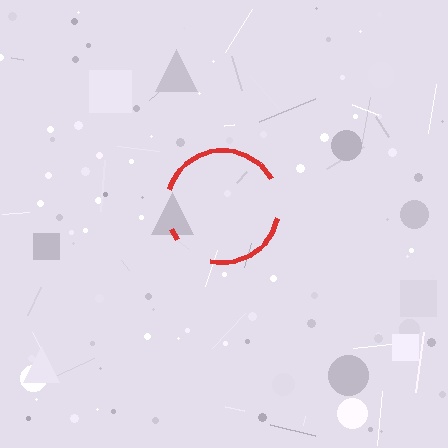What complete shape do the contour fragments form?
The contour fragments form a circle.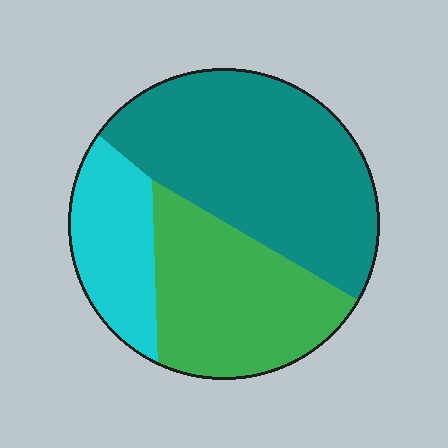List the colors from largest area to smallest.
From largest to smallest: teal, green, cyan.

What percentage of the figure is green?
Green takes up about one third (1/3) of the figure.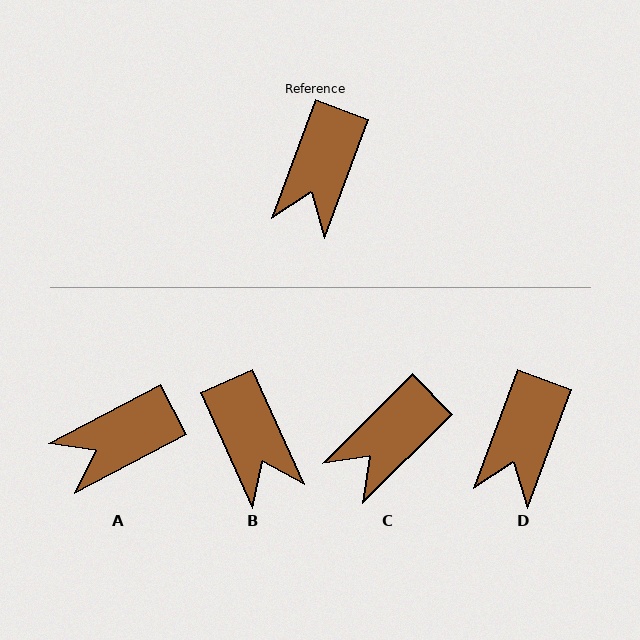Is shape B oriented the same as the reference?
No, it is off by about 44 degrees.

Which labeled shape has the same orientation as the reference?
D.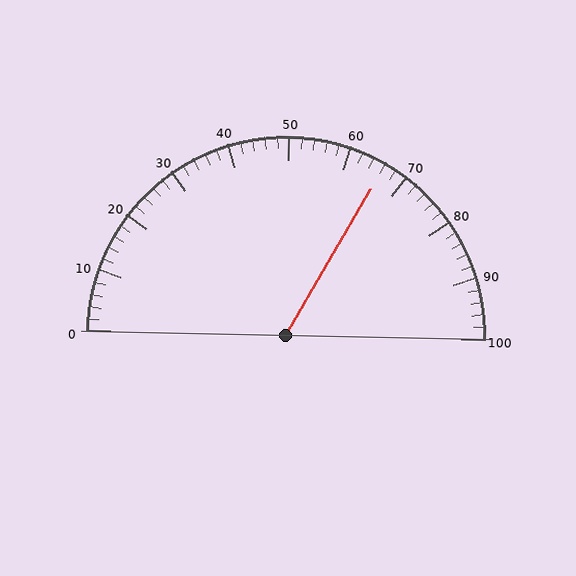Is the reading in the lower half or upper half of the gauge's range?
The reading is in the upper half of the range (0 to 100).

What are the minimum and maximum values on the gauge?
The gauge ranges from 0 to 100.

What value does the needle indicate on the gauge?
The needle indicates approximately 66.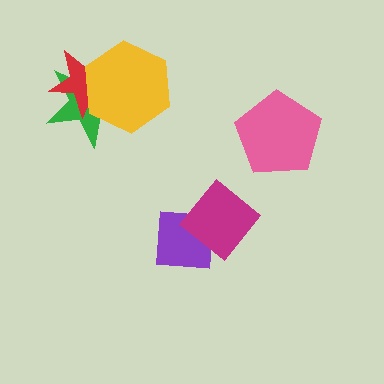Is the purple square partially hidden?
Yes, it is partially covered by another shape.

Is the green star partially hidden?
Yes, it is partially covered by another shape.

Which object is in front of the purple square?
The magenta diamond is in front of the purple square.